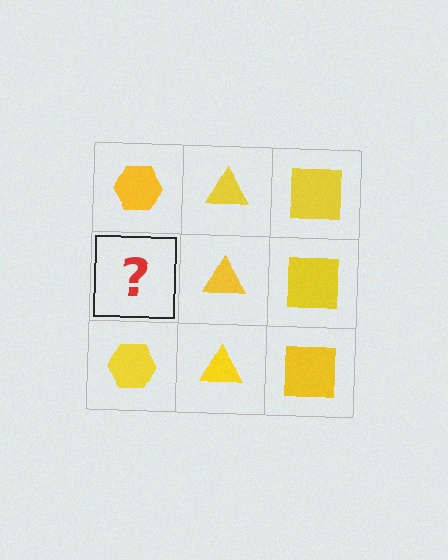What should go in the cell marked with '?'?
The missing cell should contain a yellow hexagon.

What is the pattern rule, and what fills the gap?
The rule is that each column has a consistent shape. The gap should be filled with a yellow hexagon.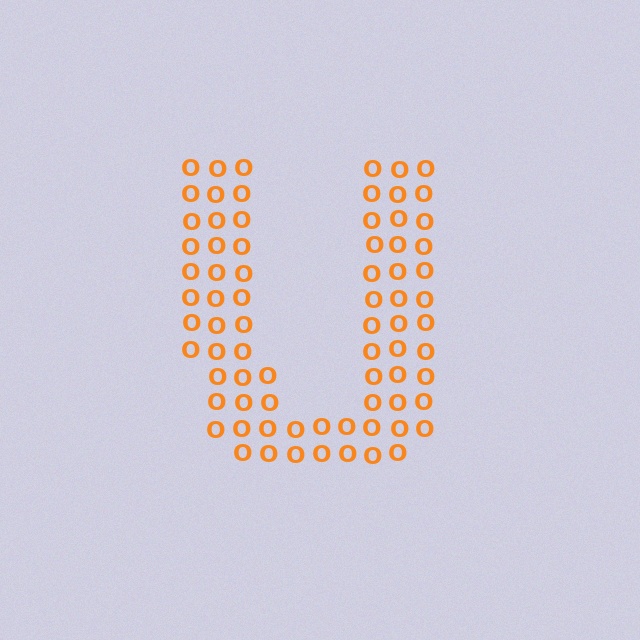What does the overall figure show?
The overall figure shows the letter U.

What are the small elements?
The small elements are letter O's.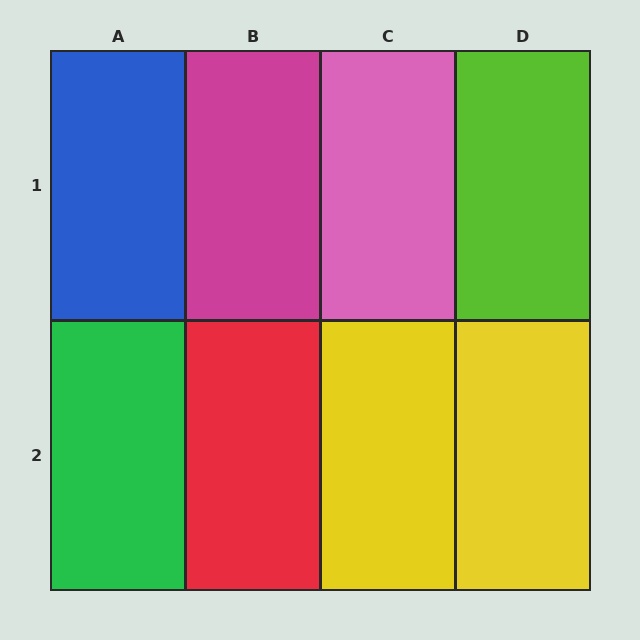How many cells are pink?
1 cell is pink.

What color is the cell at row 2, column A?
Green.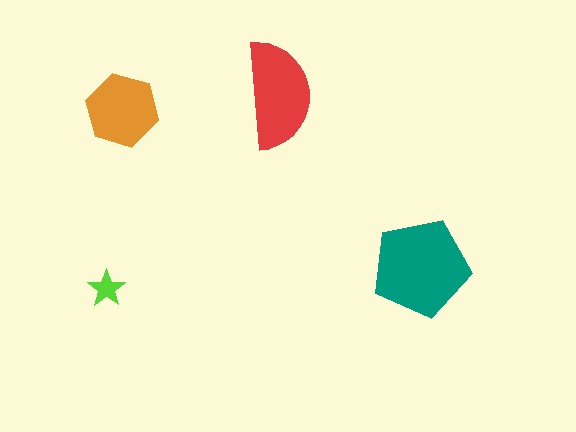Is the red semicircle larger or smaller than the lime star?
Larger.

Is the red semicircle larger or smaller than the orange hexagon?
Larger.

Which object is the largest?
The teal pentagon.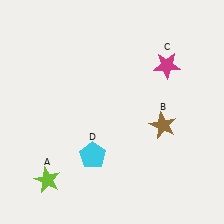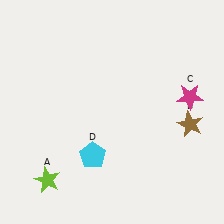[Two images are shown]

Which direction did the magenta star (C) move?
The magenta star (C) moved down.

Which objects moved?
The objects that moved are: the brown star (B), the magenta star (C).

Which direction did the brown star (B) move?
The brown star (B) moved right.